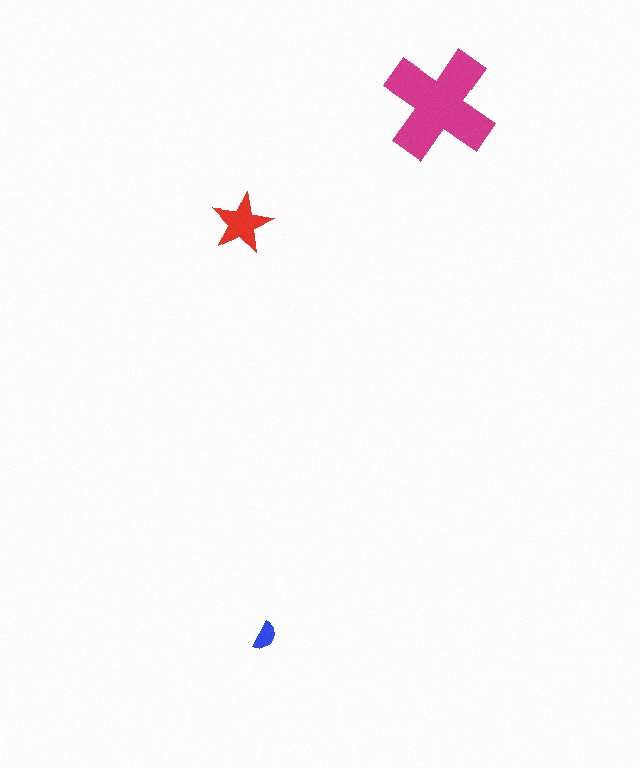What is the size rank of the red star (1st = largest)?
2nd.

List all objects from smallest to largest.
The blue semicircle, the red star, the magenta cross.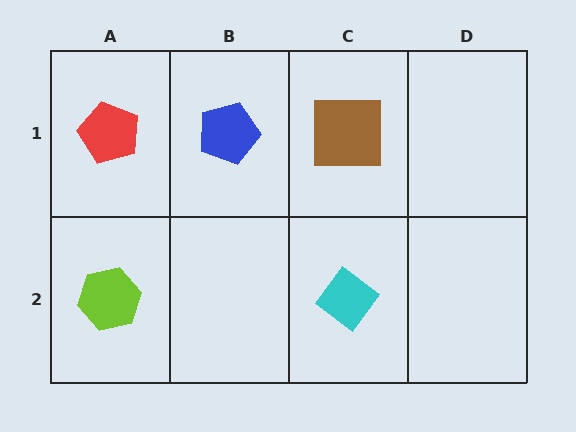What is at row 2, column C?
A cyan diamond.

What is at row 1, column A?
A red pentagon.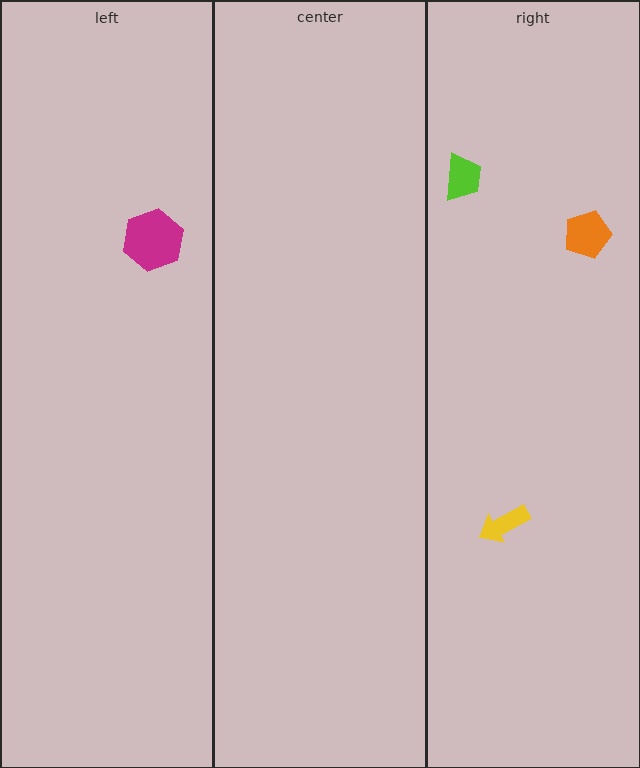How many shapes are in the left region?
1.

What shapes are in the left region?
The magenta hexagon.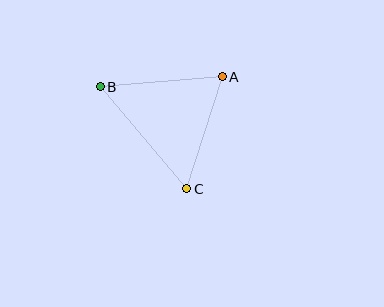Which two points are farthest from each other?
Points B and C are farthest from each other.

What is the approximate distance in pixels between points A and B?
The distance between A and B is approximately 122 pixels.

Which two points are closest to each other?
Points A and C are closest to each other.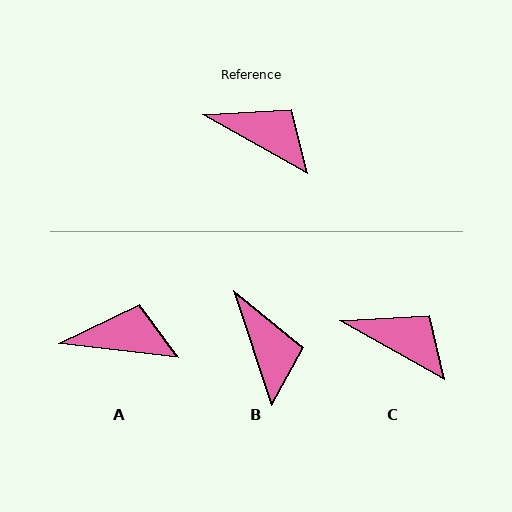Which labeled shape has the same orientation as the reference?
C.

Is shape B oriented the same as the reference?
No, it is off by about 42 degrees.